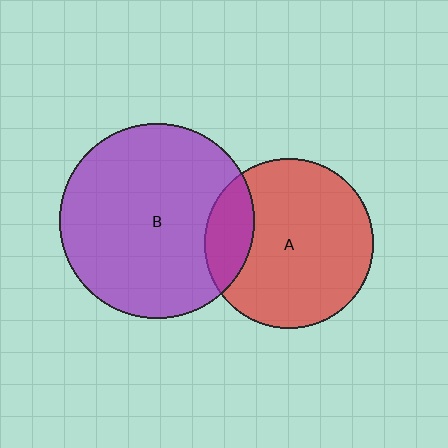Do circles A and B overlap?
Yes.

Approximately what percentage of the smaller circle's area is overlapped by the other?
Approximately 20%.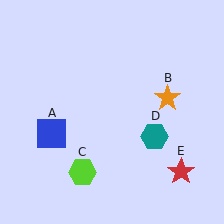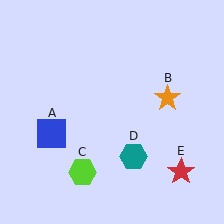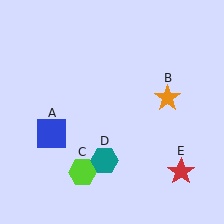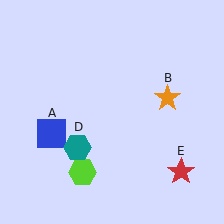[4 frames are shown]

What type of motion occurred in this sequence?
The teal hexagon (object D) rotated clockwise around the center of the scene.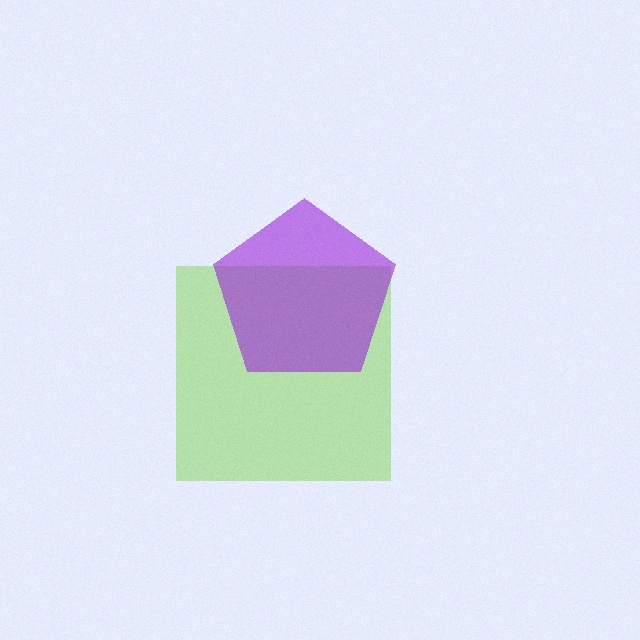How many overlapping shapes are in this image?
There are 2 overlapping shapes in the image.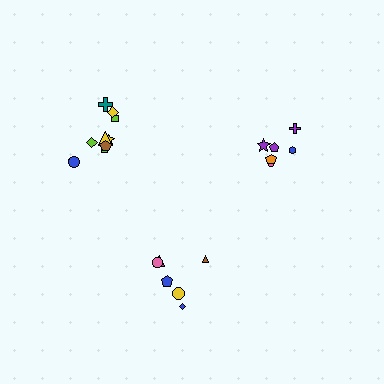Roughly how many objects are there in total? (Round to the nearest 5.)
Roughly 20 objects in total.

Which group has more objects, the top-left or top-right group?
The top-left group.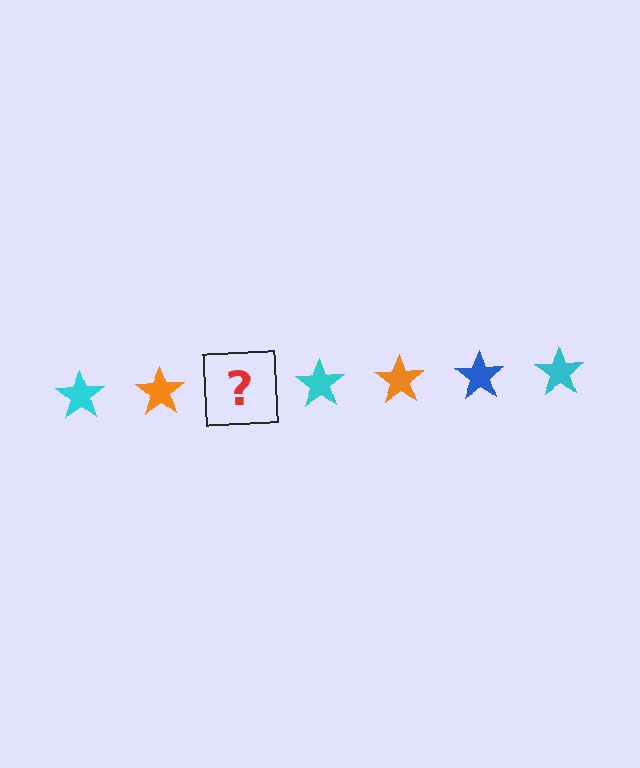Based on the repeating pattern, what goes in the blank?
The blank should be a blue star.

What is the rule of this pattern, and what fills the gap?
The rule is that the pattern cycles through cyan, orange, blue stars. The gap should be filled with a blue star.